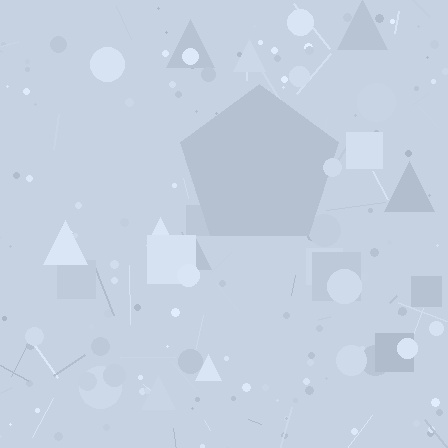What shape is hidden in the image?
A pentagon is hidden in the image.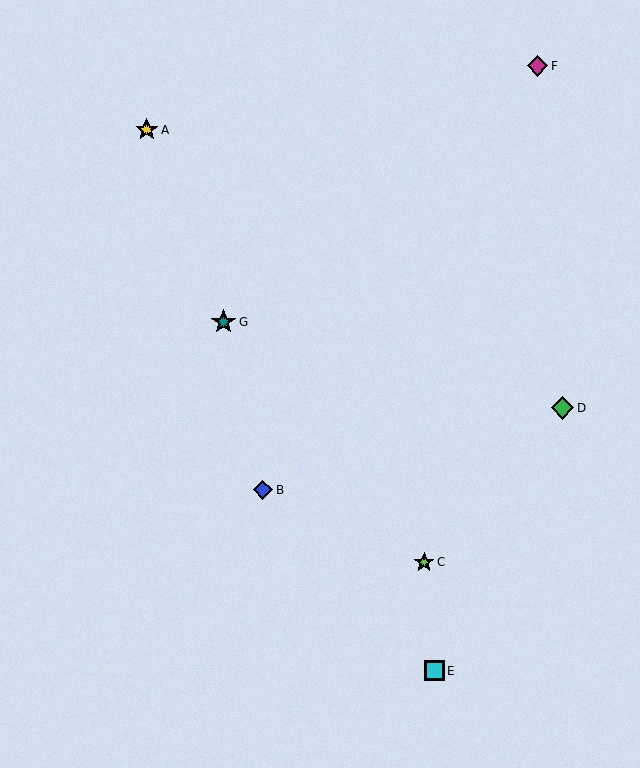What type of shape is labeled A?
Shape A is a yellow star.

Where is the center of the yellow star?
The center of the yellow star is at (147, 130).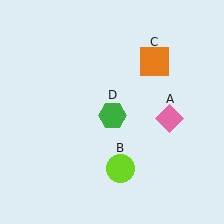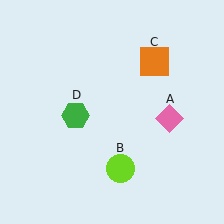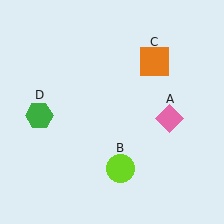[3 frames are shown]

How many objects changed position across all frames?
1 object changed position: green hexagon (object D).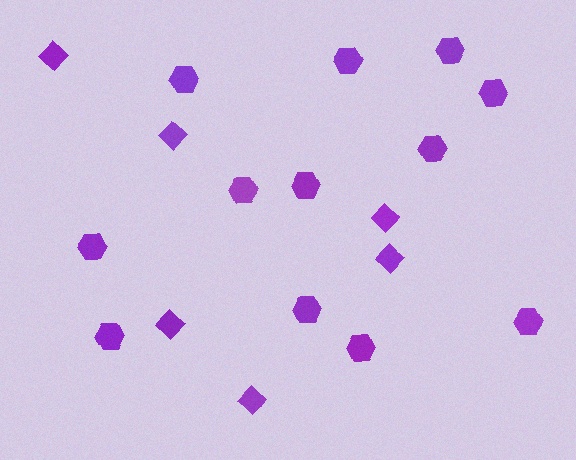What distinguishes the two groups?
There are 2 groups: one group of hexagons (12) and one group of diamonds (6).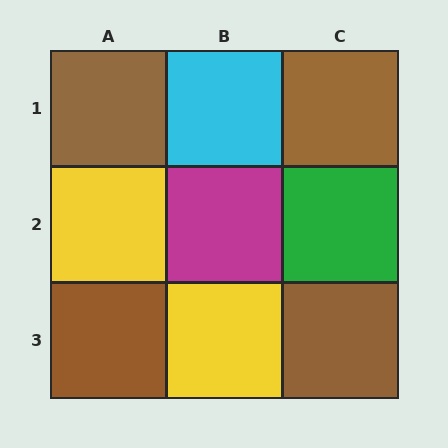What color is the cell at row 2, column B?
Magenta.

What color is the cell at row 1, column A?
Brown.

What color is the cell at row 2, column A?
Yellow.